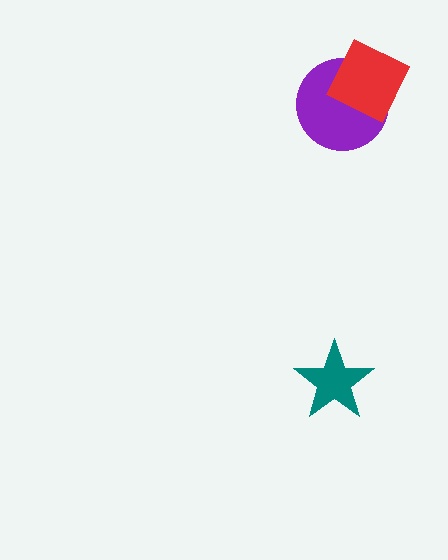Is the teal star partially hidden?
No, no other shape covers it.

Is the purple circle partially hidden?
Yes, it is partially covered by another shape.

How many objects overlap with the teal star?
0 objects overlap with the teal star.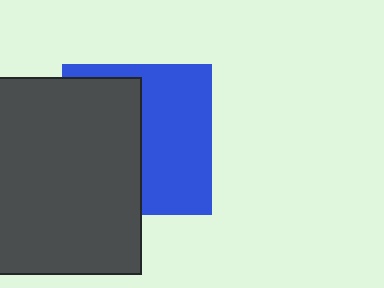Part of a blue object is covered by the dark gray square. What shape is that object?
It is a square.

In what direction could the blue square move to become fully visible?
The blue square could move right. That would shift it out from behind the dark gray square entirely.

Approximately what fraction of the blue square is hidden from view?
Roughly 48% of the blue square is hidden behind the dark gray square.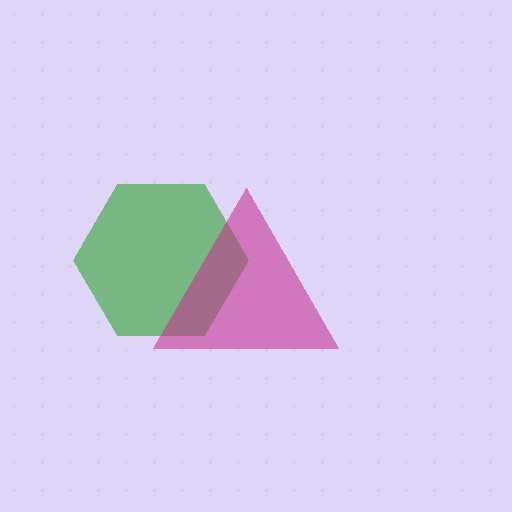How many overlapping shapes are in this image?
There are 2 overlapping shapes in the image.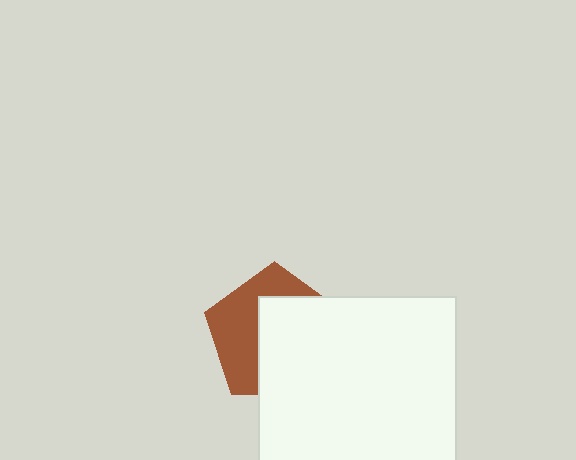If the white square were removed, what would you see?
You would see the complete brown pentagon.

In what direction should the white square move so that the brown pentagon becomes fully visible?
The white square should move toward the lower-right. That is the shortest direction to clear the overlap and leave the brown pentagon fully visible.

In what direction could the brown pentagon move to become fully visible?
The brown pentagon could move toward the upper-left. That would shift it out from behind the white square entirely.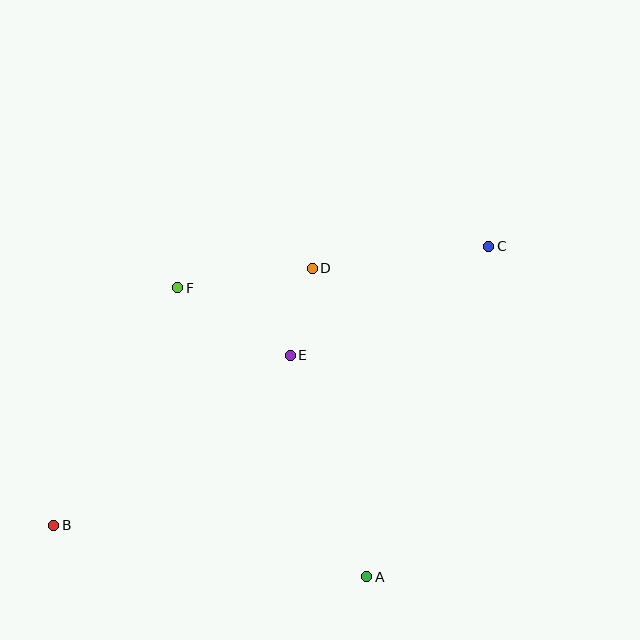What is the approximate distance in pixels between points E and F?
The distance between E and F is approximately 131 pixels.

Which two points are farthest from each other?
Points B and C are farthest from each other.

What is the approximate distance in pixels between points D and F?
The distance between D and F is approximately 136 pixels.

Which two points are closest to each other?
Points D and E are closest to each other.